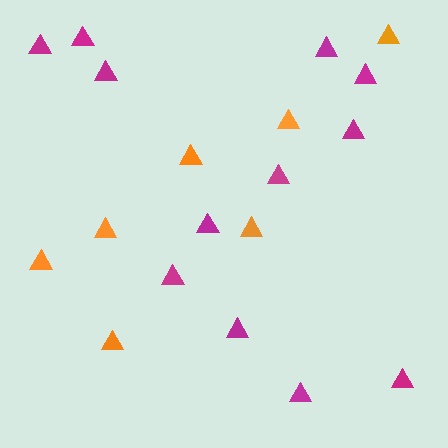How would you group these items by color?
There are 2 groups: one group of magenta triangles (12) and one group of orange triangles (7).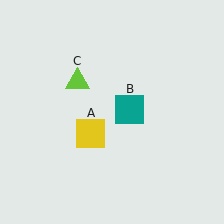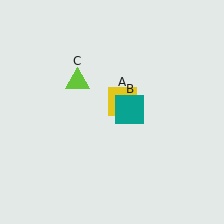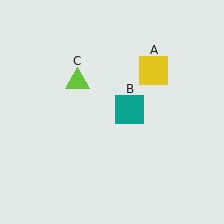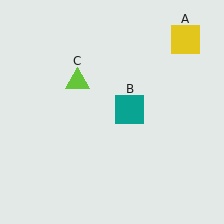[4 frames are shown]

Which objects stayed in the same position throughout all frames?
Teal square (object B) and lime triangle (object C) remained stationary.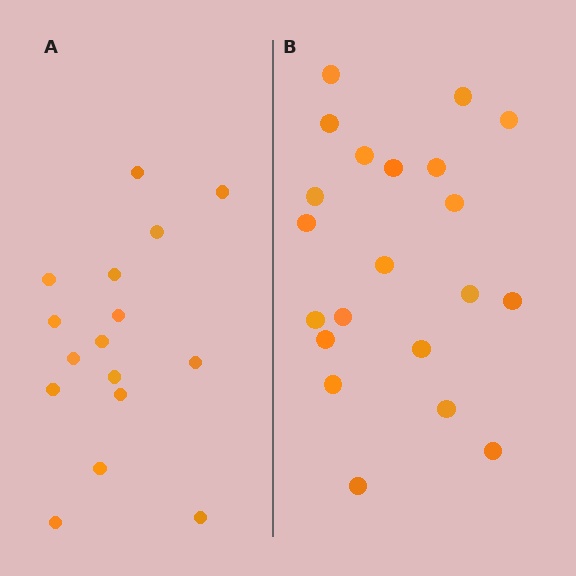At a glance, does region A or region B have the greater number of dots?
Region B (the right region) has more dots.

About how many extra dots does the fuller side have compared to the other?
Region B has about 5 more dots than region A.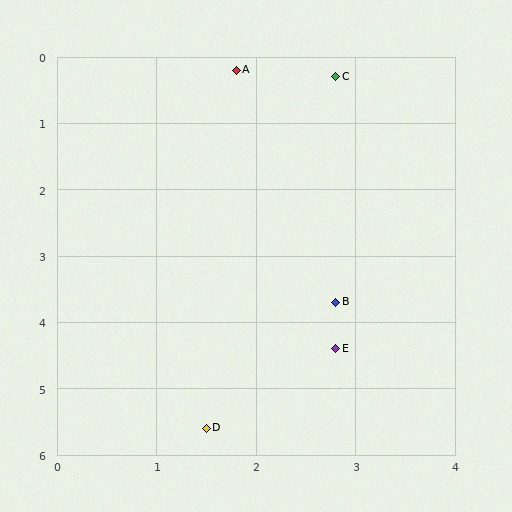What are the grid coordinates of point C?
Point C is at approximately (2.8, 0.3).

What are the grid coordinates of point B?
Point B is at approximately (2.8, 3.7).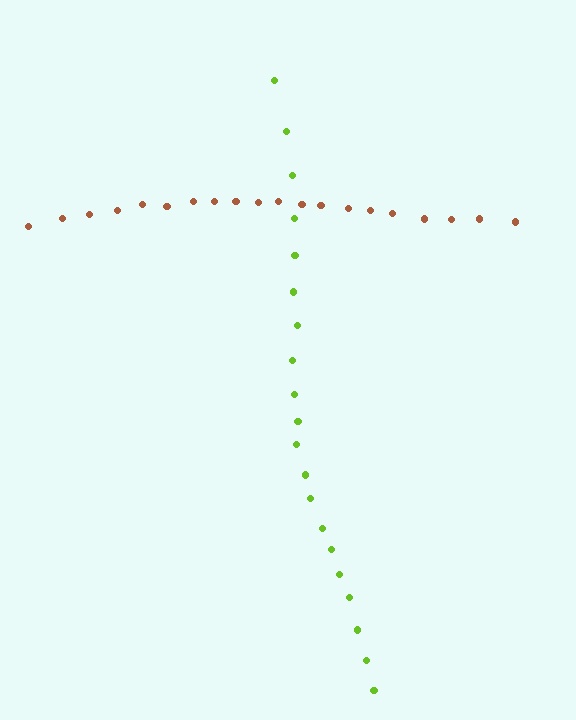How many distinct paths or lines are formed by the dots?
There are 2 distinct paths.